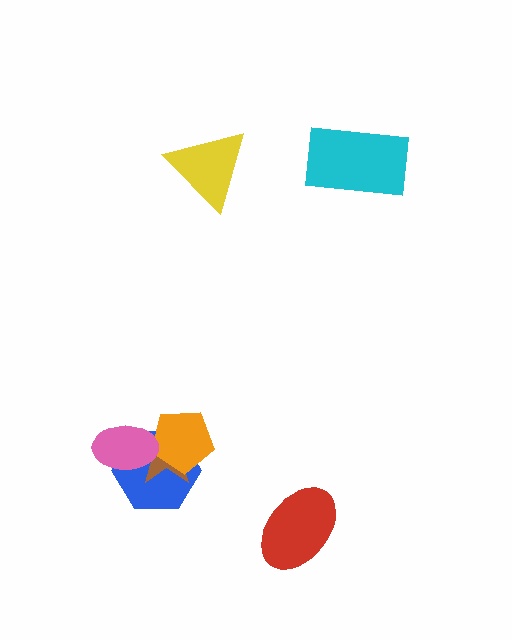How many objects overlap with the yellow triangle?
0 objects overlap with the yellow triangle.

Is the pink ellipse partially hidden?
No, no other shape covers it.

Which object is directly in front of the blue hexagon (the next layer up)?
The brown star is directly in front of the blue hexagon.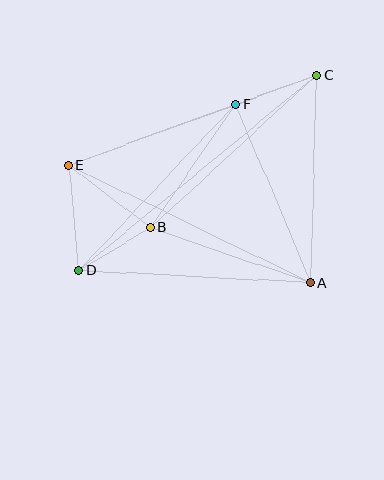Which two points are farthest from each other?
Points C and D are farthest from each other.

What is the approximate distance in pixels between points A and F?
The distance between A and F is approximately 194 pixels.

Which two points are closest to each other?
Points B and D are closest to each other.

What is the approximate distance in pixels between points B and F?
The distance between B and F is approximately 150 pixels.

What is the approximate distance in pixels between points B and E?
The distance between B and E is approximately 103 pixels.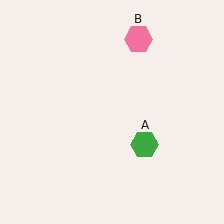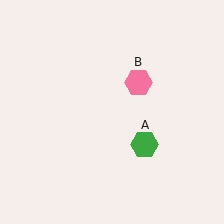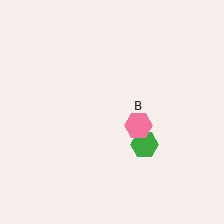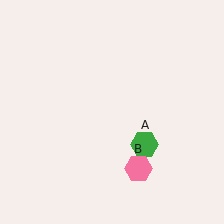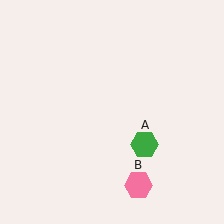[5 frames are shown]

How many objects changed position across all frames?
1 object changed position: pink hexagon (object B).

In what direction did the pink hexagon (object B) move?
The pink hexagon (object B) moved down.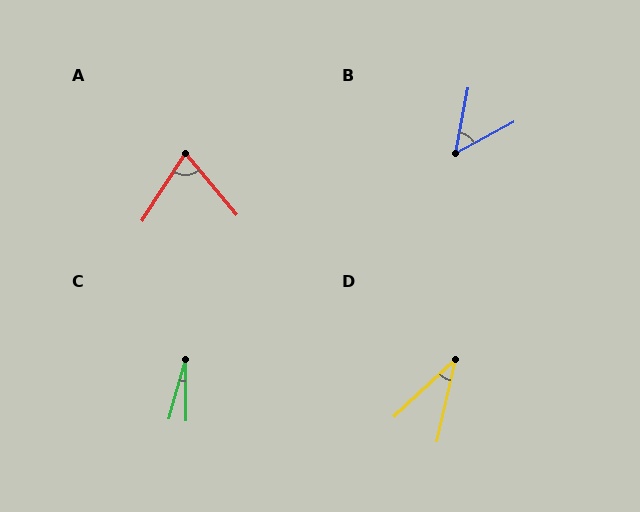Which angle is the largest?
A, at approximately 73 degrees.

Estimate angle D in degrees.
Approximately 34 degrees.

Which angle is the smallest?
C, at approximately 17 degrees.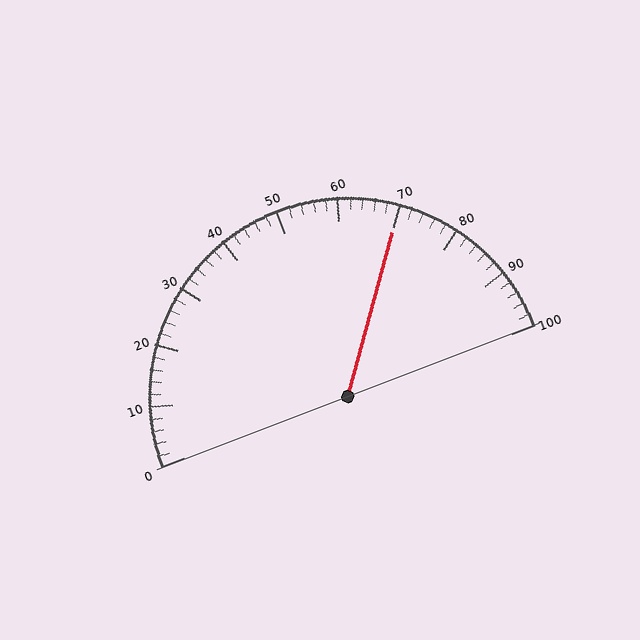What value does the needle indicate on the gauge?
The needle indicates approximately 70.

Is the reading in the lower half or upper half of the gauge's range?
The reading is in the upper half of the range (0 to 100).